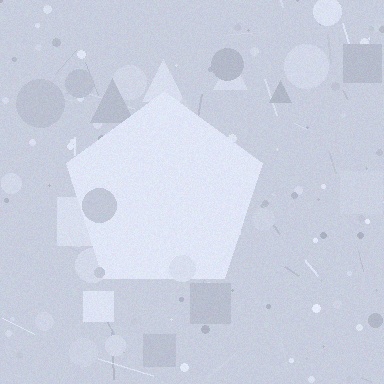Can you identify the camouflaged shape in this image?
The camouflaged shape is a pentagon.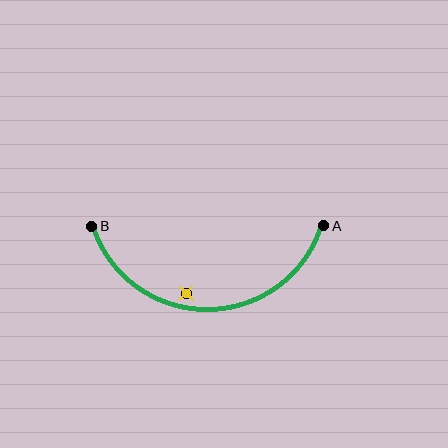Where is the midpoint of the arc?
The arc midpoint is the point on the curve farthest from the straight line joining A and B. It sits below that line.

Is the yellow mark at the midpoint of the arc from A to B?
No — the yellow mark does not lie on the arc at all. It sits slightly inside the curve.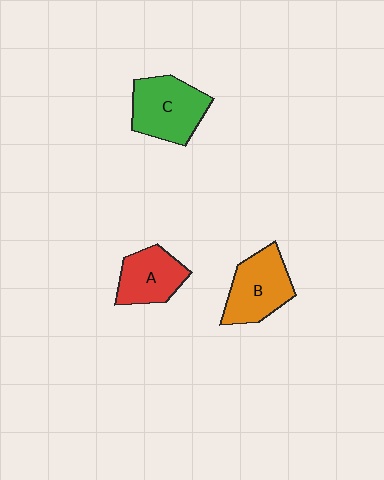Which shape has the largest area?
Shape C (green).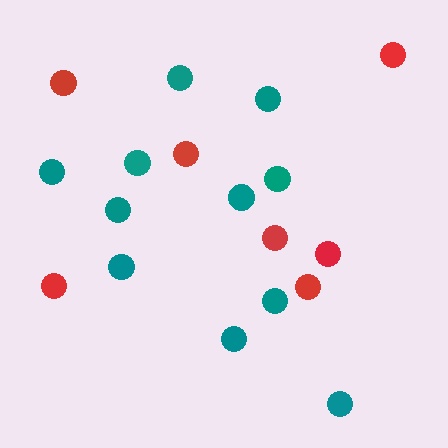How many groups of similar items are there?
There are 2 groups: one group of red circles (7) and one group of teal circles (11).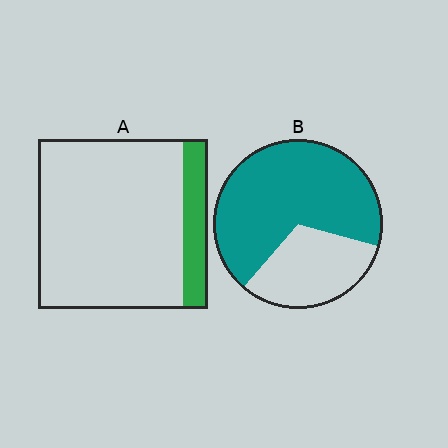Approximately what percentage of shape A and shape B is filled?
A is approximately 15% and B is approximately 70%.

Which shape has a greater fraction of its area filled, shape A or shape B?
Shape B.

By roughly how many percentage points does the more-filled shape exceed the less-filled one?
By roughly 55 percentage points (B over A).